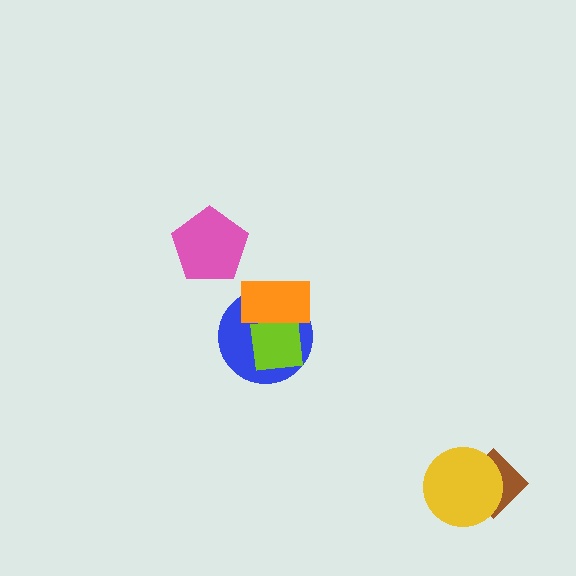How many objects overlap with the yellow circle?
1 object overlaps with the yellow circle.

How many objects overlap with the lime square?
2 objects overlap with the lime square.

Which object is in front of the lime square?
The orange rectangle is in front of the lime square.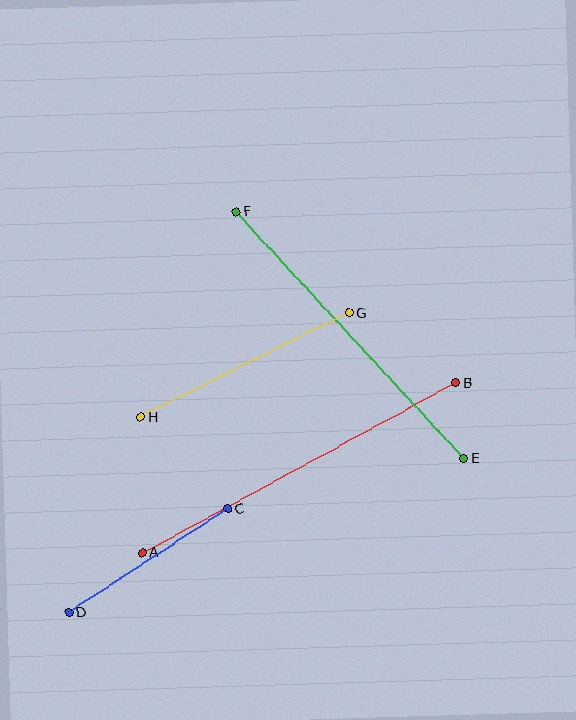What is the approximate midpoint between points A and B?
The midpoint is at approximately (299, 468) pixels.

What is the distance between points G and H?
The distance is approximately 233 pixels.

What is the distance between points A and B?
The distance is approximately 357 pixels.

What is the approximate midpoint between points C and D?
The midpoint is at approximately (148, 561) pixels.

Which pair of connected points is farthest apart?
Points A and B are farthest apart.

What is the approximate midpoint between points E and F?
The midpoint is at approximately (350, 335) pixels.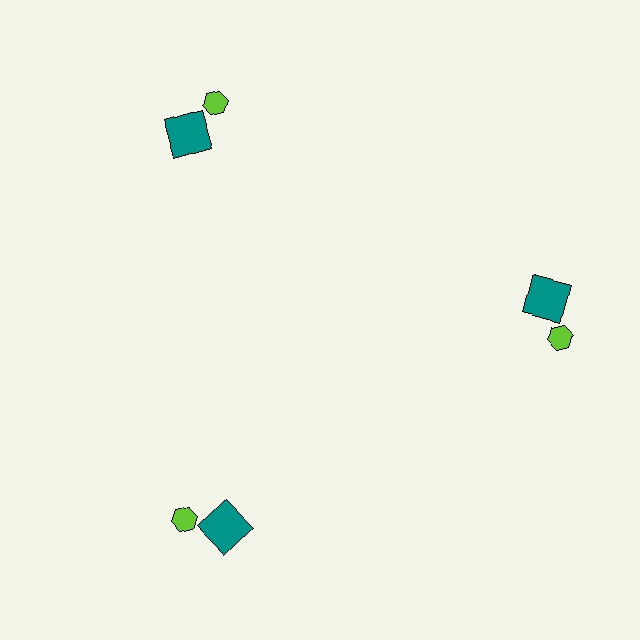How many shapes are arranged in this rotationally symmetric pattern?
There are 6 shapes, arranged in 3 groups of 2.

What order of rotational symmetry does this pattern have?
This pattern has 3-fold rotational symmetry.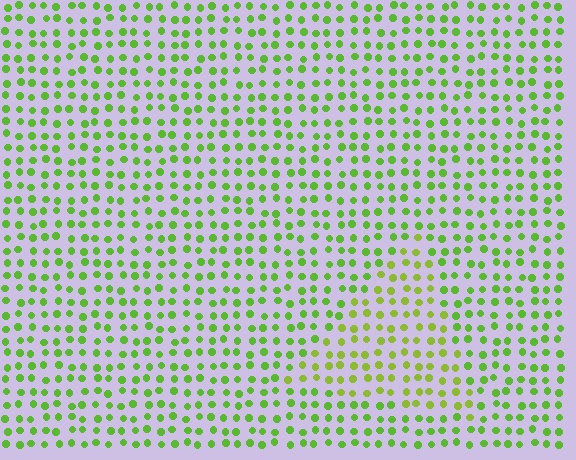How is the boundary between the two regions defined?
The boundary is defined purely by a slight shift in hue (about 23 degrees). Spacing, size, and orientation are identical on both sides.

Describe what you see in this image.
The image is filled with small lime elements in a uniform arrangement. A triangle-shaped region is visible where the elements are tinted to a slightly different hue, forming a subtle color boundary.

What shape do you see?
I see a triangle.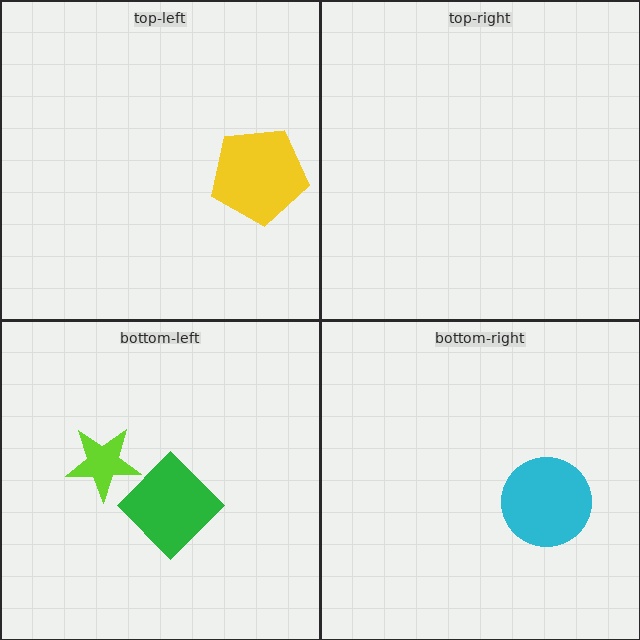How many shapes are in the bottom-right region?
1.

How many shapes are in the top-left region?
1.